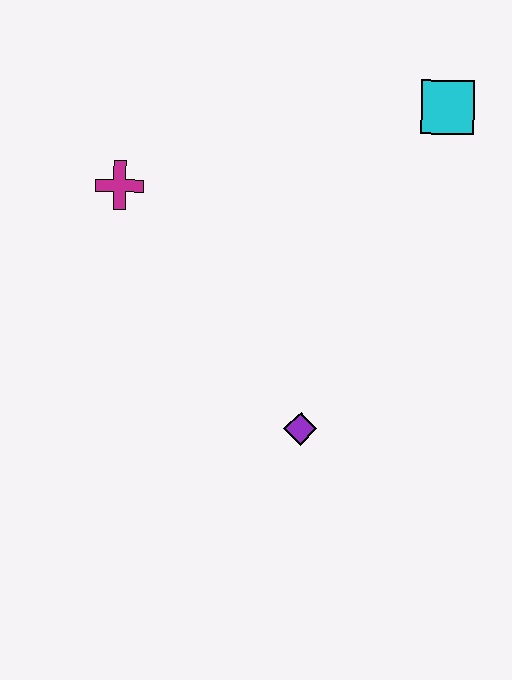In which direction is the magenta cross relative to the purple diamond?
The magenta cross is above the purple diamond.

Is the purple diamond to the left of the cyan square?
Yes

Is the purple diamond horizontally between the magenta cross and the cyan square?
Yes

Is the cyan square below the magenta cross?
No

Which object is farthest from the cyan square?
The purple diamond is farthest from the cyan square.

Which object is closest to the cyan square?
The magenta cross is closest to the cyan square.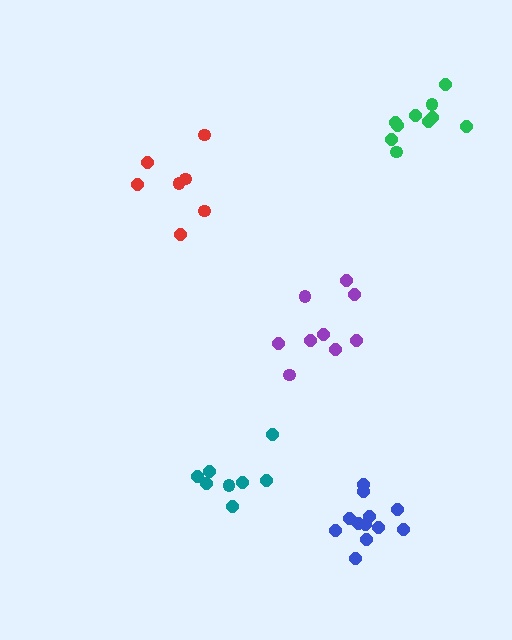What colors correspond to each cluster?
The clusters are colored: teal, blue, purple, red, green.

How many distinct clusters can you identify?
There are 5 distinct clusters.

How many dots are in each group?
Group 1: 8 dots, Group 2: 12 dots, Group 3: 9 dots, Group 4: 7 dots, Group 5: 10 dots (46 total).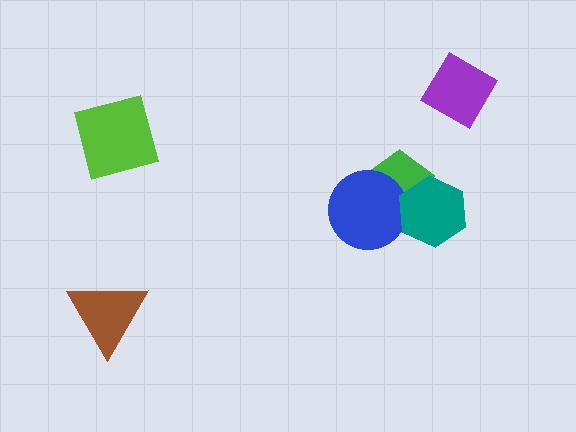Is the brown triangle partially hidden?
No, no other shape covers it.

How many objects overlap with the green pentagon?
2 objects overlap with the green pentagon.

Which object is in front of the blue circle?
The teal hexagon is in front of the blue circle.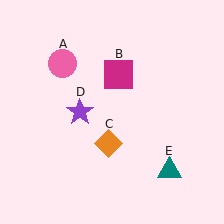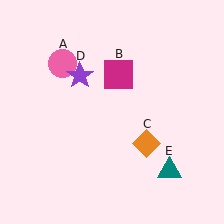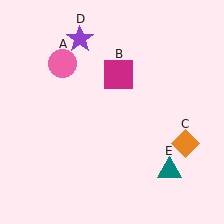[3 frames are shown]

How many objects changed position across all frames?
2 objects changed position: orange diamond (object C), purple star (object D).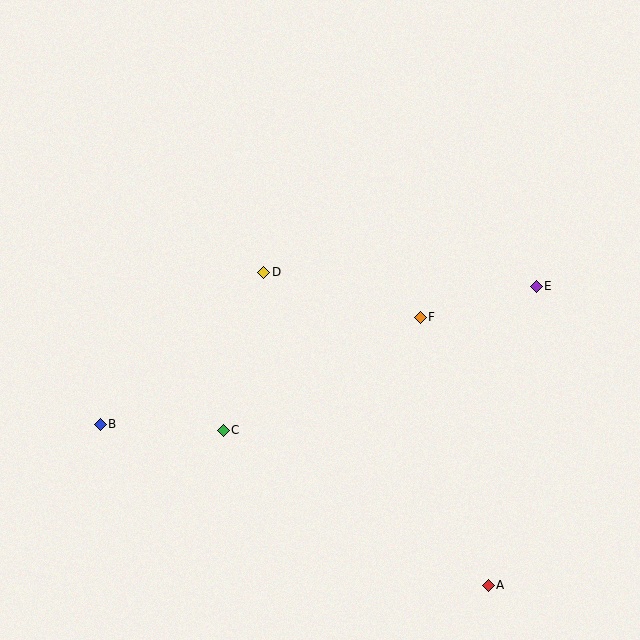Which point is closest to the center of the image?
Point D at (264, 272) is closest to the center.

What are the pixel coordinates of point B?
Point B is at (100, 424).